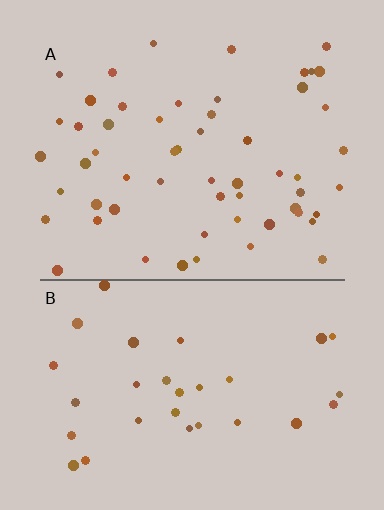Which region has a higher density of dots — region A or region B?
A (the top).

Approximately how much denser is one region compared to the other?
Approximately 1.8× — region A over region B.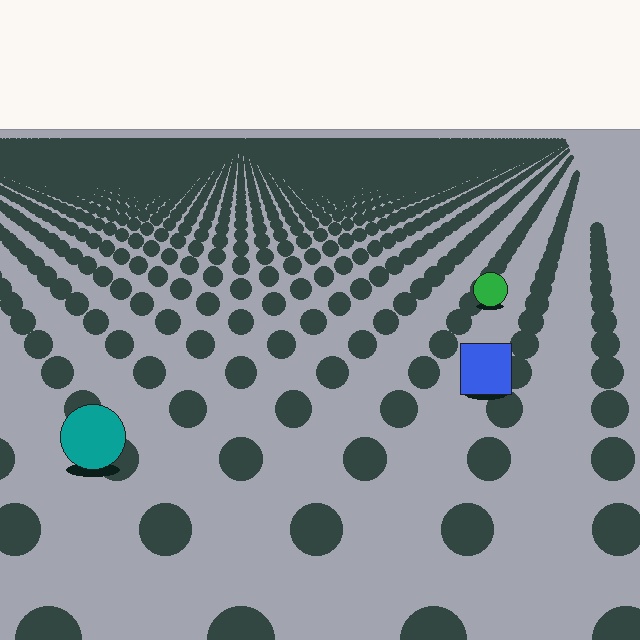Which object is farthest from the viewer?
The green circle is farthest from the viewer. It appears smaller and the ground texture around it is denser.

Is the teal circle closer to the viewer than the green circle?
Yes. The teal circle is closer — you can tell from the texture gradient: the ground texture is coarser near it.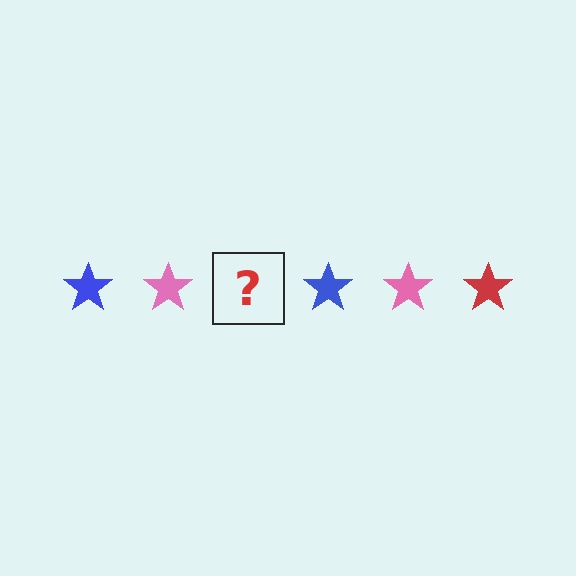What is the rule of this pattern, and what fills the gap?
The rule is that the pattern cycles through blue, pink, red stars. The gap should be filled with a red star.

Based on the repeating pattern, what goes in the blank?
The blank should be a red star.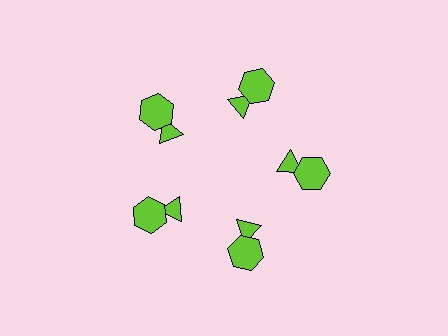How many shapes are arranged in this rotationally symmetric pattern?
There are 10 shapes, arranged in 5 groups of 2.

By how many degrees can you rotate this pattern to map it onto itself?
The pattern maps onto itself every 72 degrees of rotation.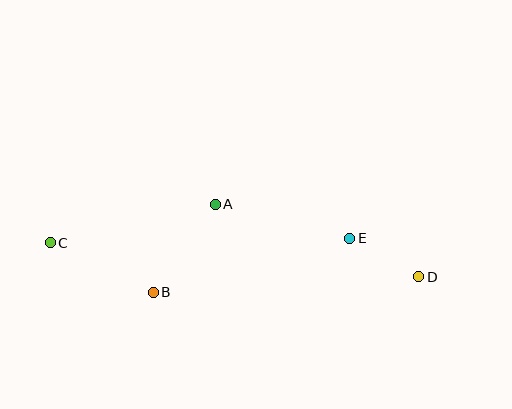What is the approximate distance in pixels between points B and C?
The distance between B and C is approximately 114 pixels.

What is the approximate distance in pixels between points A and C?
The distance between A and C is approximately 169 pixels.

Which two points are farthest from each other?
Points C and D are farthest from each other.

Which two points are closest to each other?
Points D and E are closest to each other.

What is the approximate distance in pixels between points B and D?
The distance between B and D is approximately 266 pixels.